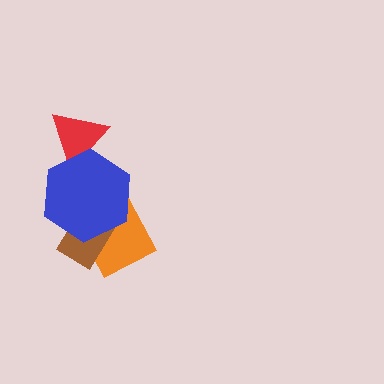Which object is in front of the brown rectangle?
The blue hexagon is in front of the brown rectangle.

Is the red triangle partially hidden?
Yes, it is partially covered by another shape.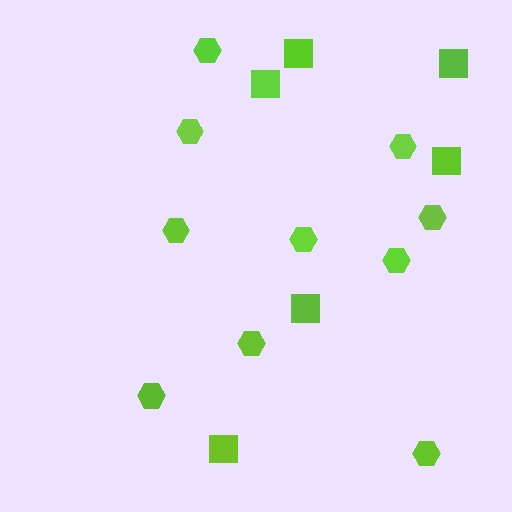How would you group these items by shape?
There are 2 groups: one group of hexagons (10) and one group of squares (6).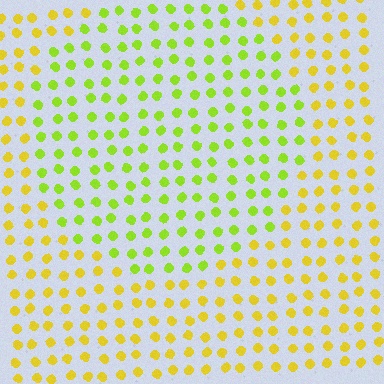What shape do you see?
I see a circle.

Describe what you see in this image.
The image is filled with small yellow elements in a uniform arrangement. A circle-shaped region is visible where the elements are tinted to a slightly different hue, forming a subtle color boundary.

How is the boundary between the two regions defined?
The boundary is defined purely by a slight shift in hue (about 34 degrees). Spacing, size, and orientation are identical on both sides.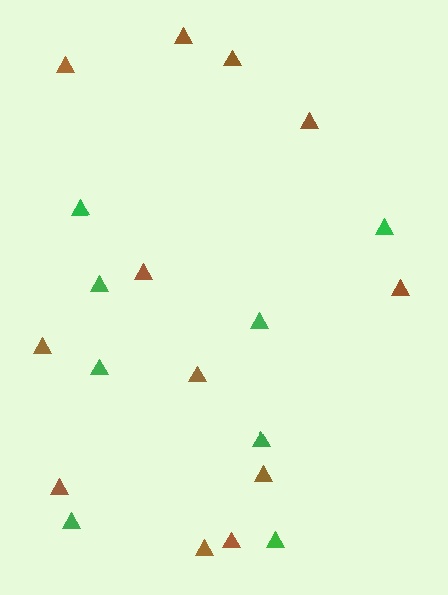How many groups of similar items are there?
There are 2 groups: one group of brown triangles (12) and one group of green triangles (8).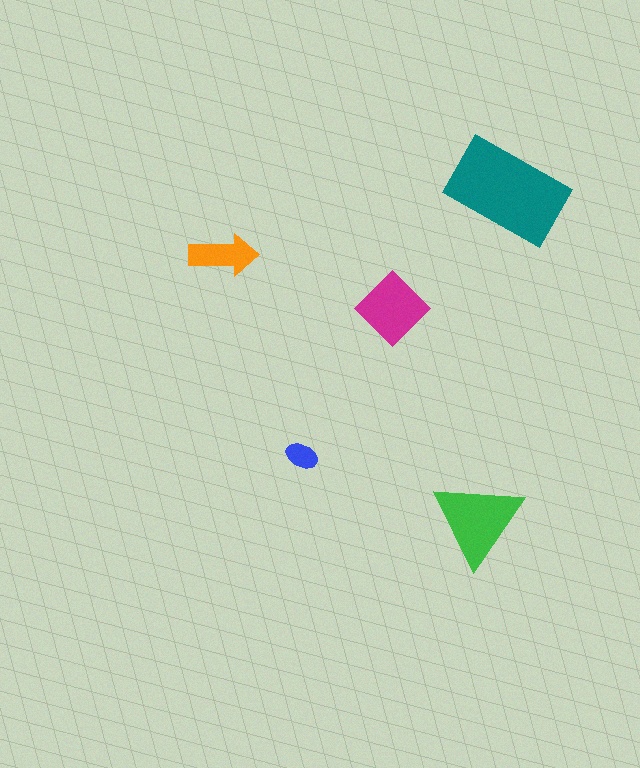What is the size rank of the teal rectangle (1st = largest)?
1st.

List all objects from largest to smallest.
The teal rectangle, the green triangle, the magenta diamond, the orange arrow, the blue ellipse.